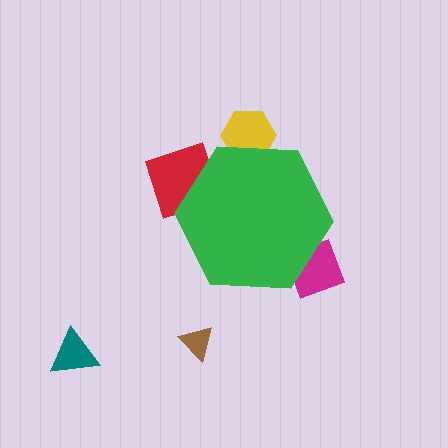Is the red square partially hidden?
Yes, the red square is partially hidden behind the green hexagon.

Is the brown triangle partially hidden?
No, the brown triangle is fully visible.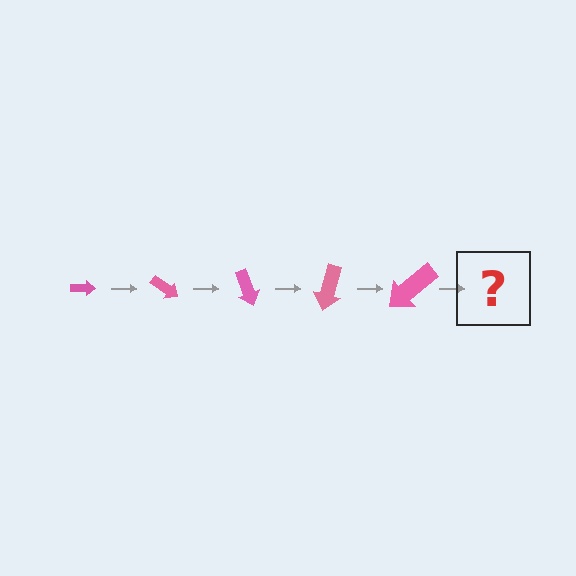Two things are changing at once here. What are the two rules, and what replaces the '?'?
The two rules are that the arrow grows larger each step and it rotates 35 degrees each step. The '?' should be an arrow, larger than the previous one and rotated 175 degrees from the start.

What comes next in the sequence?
The next element should be an arrow, larger than the previous one and rotated 175 degrees from the start.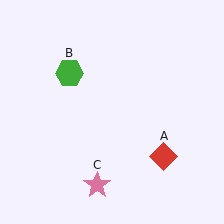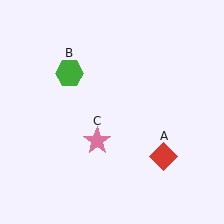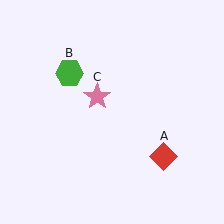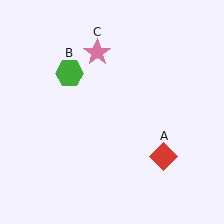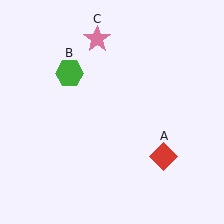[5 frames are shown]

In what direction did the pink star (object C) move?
The pink star (object C) moved up.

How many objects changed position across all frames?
1 object changed position: pink star (object C).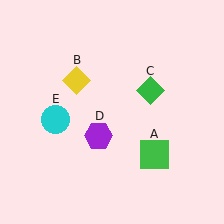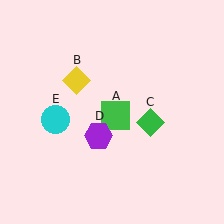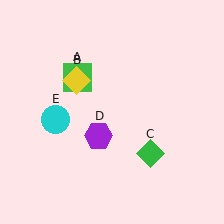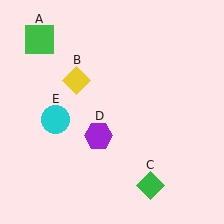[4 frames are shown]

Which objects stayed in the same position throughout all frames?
Yellow diamond (object B) and purple hexagon (object D) and cyan circle (object E) remained stationary.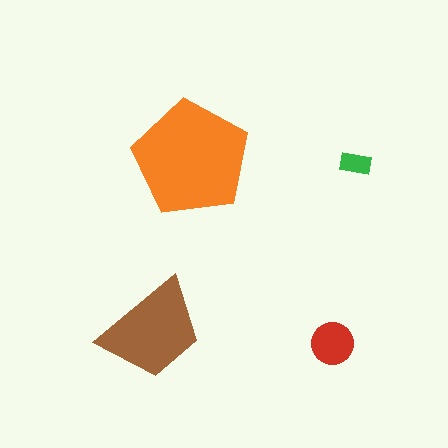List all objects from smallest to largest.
The green rectangle, the red circle, the brown trapezoid, the orange pentagon.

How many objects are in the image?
There are 4 objects in the image.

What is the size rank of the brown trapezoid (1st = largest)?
2nd.